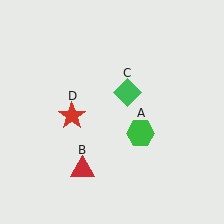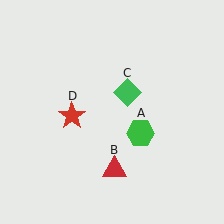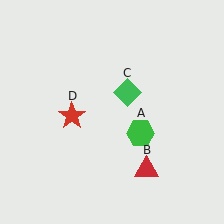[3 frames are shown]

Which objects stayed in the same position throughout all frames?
Green hexagon (object A) and green diamond (object C) and red star (object D) remained stationary.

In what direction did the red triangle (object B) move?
The red triangle (object B) moved right.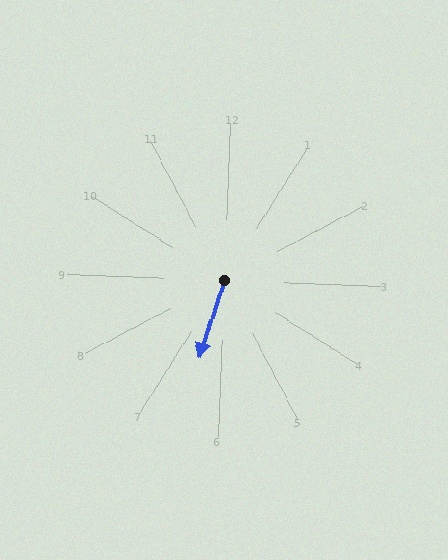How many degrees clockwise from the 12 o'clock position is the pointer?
Approximately 196 degrees.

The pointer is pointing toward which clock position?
Roughly 7 o'clock.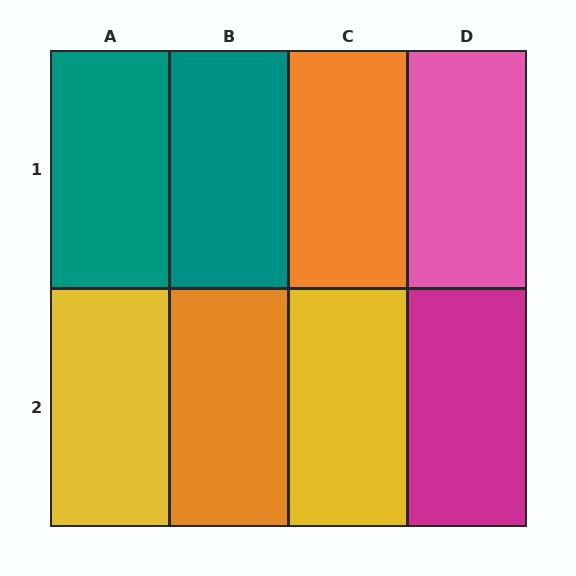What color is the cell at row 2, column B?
Orange.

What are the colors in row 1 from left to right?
Teal, teal, orange, pink.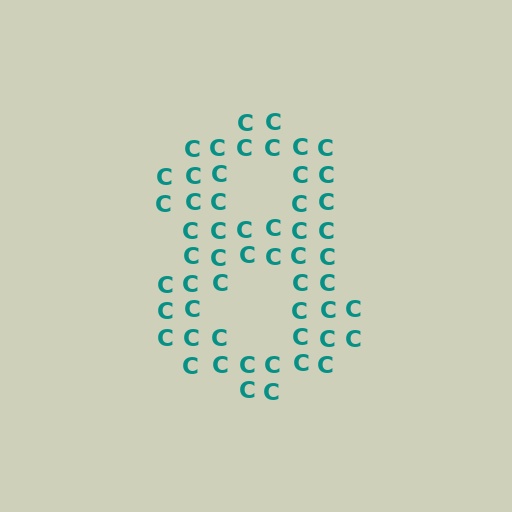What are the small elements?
The small elements are letter C's.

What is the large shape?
The large shape is the digit 8.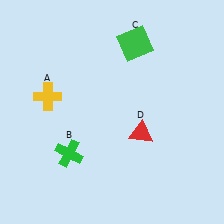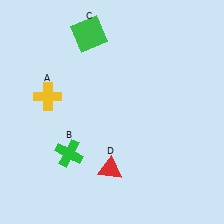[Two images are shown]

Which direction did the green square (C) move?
The green square (C) moved left.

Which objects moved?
The objects that moved are: the green square (C), the red triangle (D).